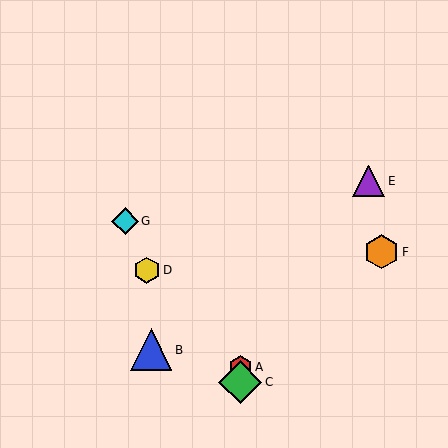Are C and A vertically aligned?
Yes, both are at x≈240.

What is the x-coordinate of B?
Object B is at x≈151.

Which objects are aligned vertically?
Objects A, C are aligned vertically.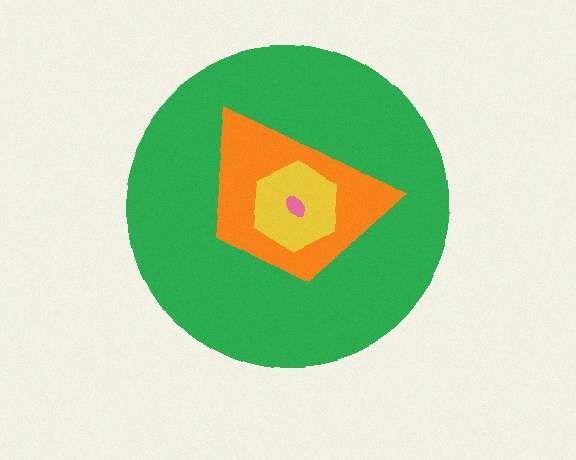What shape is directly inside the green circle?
The orange trapezoid.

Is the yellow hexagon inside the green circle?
Yes.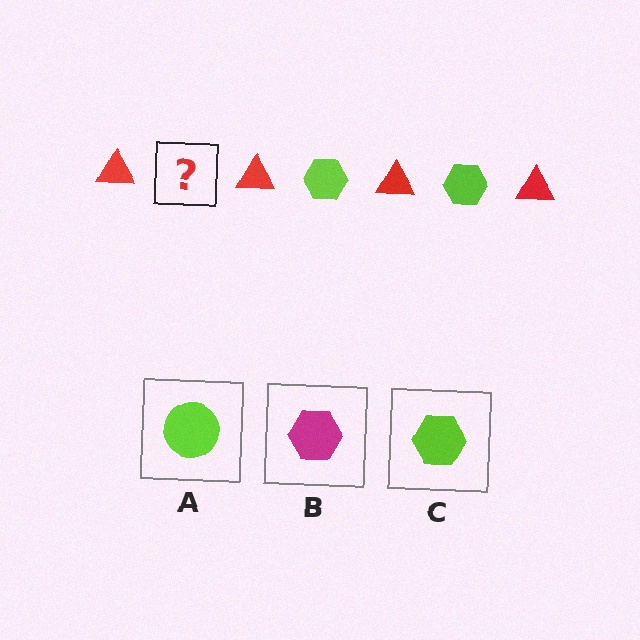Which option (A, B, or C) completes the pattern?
C.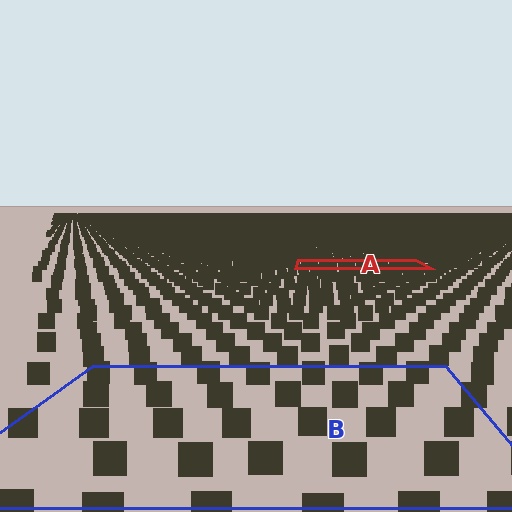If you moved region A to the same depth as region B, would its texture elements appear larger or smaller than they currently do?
They would appear larger. At a closer depth, the same texture elements are projected at a bigger on-screen size.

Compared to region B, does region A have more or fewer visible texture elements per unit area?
Region A has more texture elements per unit area — they are packed more densely because it is farther away.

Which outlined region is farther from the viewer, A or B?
Region A is farther from the viewer — the texture elements inside it appear smaller and more densely packed.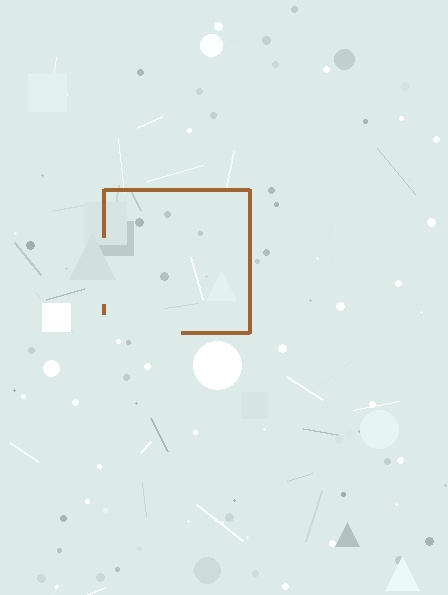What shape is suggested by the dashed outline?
The dashed outline suggests a square.